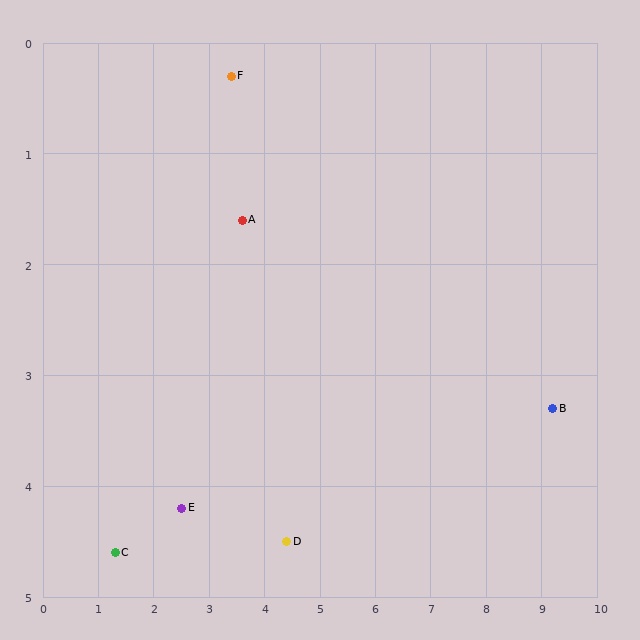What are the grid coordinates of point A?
Point A is at approximately (3.6, 1.6).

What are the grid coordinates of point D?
Point D is at approximately (4.4, 4.5).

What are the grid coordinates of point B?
Point B is at approximately (9.2, 3.3).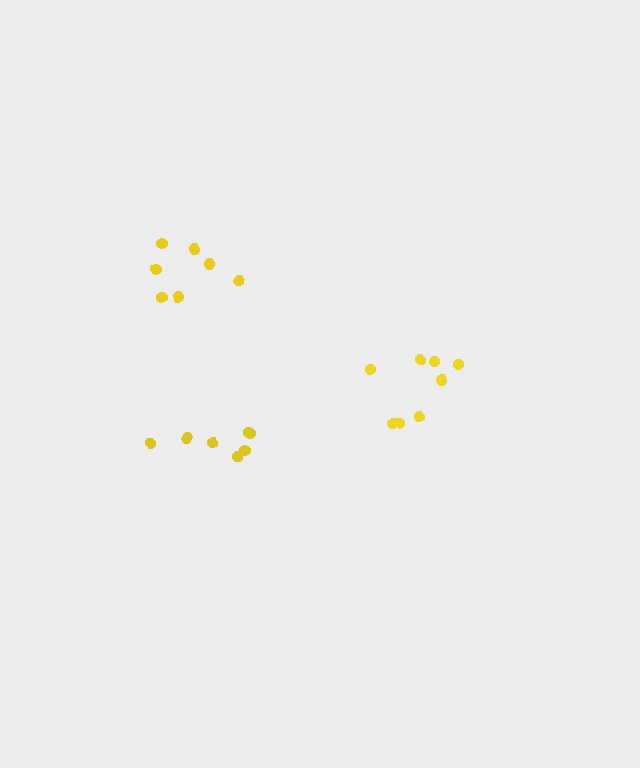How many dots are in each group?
Group 1: 8 dots, Group 2: 7 dots, Group 3: 7 dots (22 total).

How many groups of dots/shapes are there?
There are 3 groups.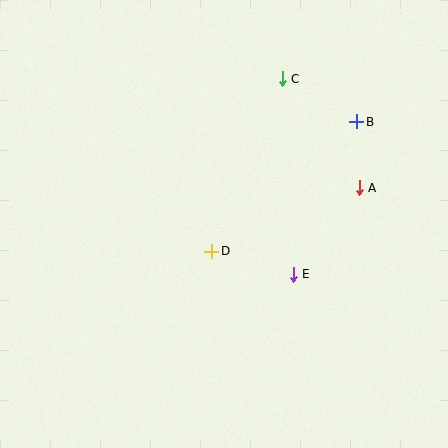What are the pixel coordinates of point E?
Point E is at (293, 274).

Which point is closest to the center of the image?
Point D at (212, 251) is closest to the center.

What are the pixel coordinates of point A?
Point A is at (359, 188).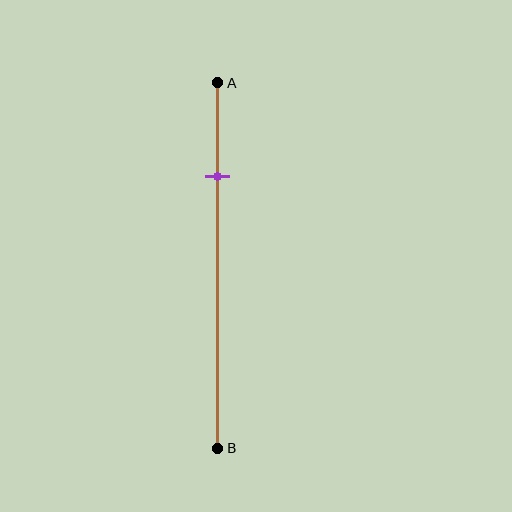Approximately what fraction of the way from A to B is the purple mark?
The purple mark is approximately 25% of the way from A to B.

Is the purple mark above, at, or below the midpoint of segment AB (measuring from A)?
The purple mark is above the midpoint of segment AB.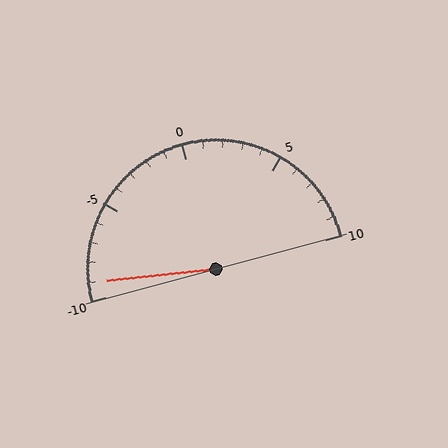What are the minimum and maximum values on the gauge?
The gauge ranges from -10 to 10.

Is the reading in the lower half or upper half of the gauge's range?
The reading is in the lower half of the range (-10 to 10).